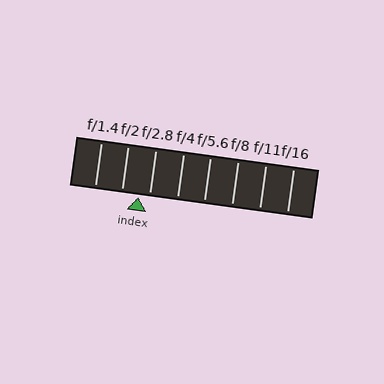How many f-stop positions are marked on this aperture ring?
There are 8 f-stop positions marked.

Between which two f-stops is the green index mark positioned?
The index mark is between f/2 and f/2.8.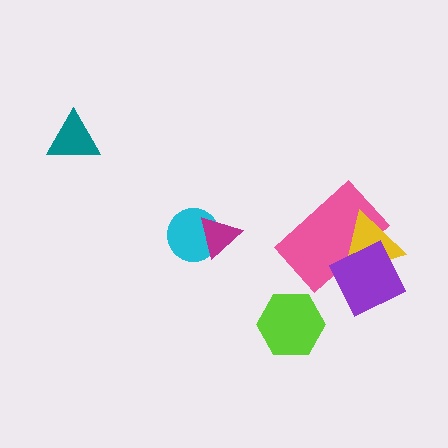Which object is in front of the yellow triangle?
The purple diamond is in front of the yellow triangle.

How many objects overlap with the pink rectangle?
2 objects overlap with the pink rectangle.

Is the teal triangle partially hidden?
No, no other shape covers it.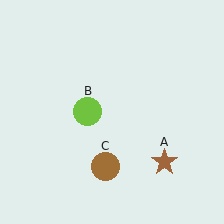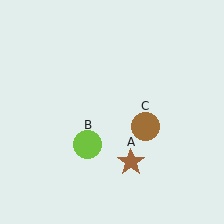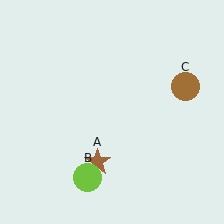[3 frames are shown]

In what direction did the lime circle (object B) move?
The lime circle (object B) moved down.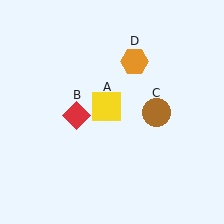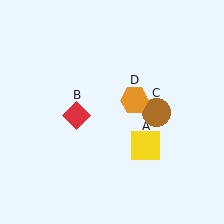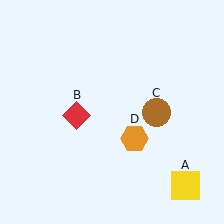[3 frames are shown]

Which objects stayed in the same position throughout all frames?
Red diamond (object B) and brown circle (object C) remained stationary.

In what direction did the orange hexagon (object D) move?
The orange hexagon (object D) moved down.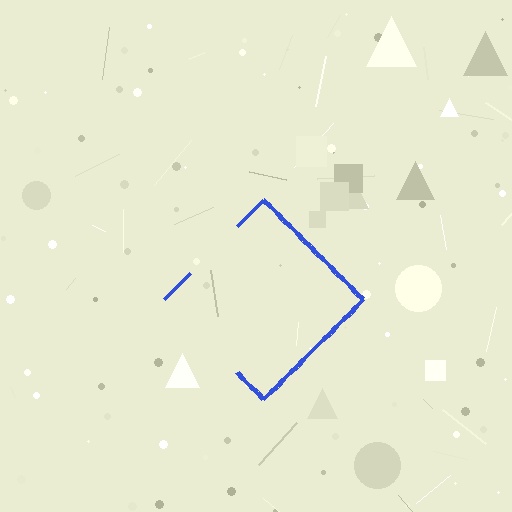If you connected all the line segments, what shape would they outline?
They would outline a diamond.